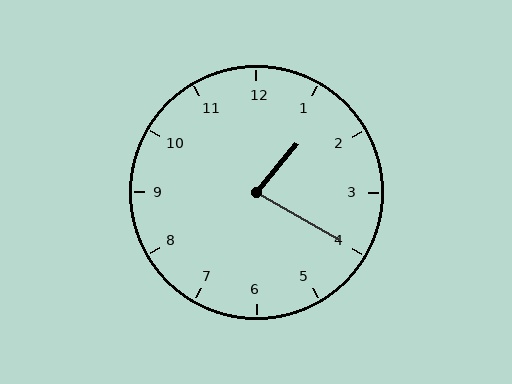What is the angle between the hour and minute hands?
Approximately 80 degrees.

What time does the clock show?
1:20.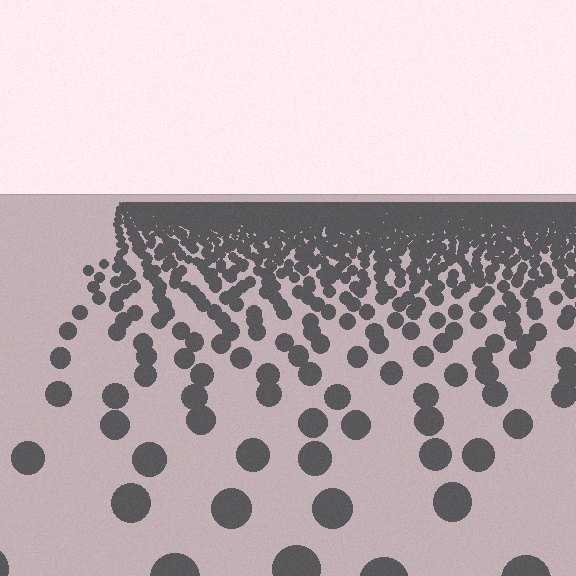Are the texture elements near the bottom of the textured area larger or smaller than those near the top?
Larger. Near the bottom, elements are closer to the viewer and appear at a bigger on-screen size.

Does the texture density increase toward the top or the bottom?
Density increases toward the top.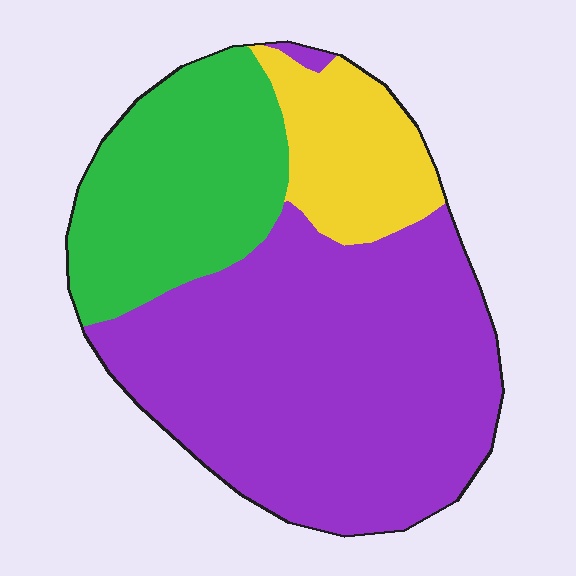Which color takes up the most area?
Purple, at roughly 60%.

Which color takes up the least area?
Yellow, at roughly 15%.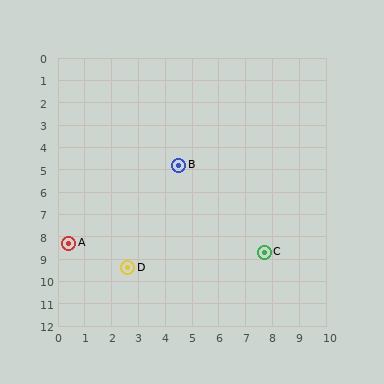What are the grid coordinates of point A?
Point A is at approximately (0.4, 8.3).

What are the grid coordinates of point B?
Point B is at approximately (4.5, 4.8).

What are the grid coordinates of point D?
Point D is at approximately (2.6, 9.4).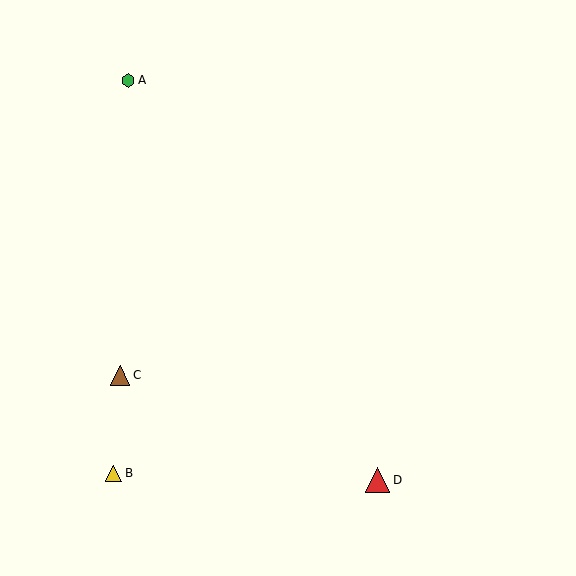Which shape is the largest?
The red triangle (labeled D) is the largest.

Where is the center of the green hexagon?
The center of the green hexagon is at (128, 81).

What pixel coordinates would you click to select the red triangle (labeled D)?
Click at (377, 480) to select the red triangle D.